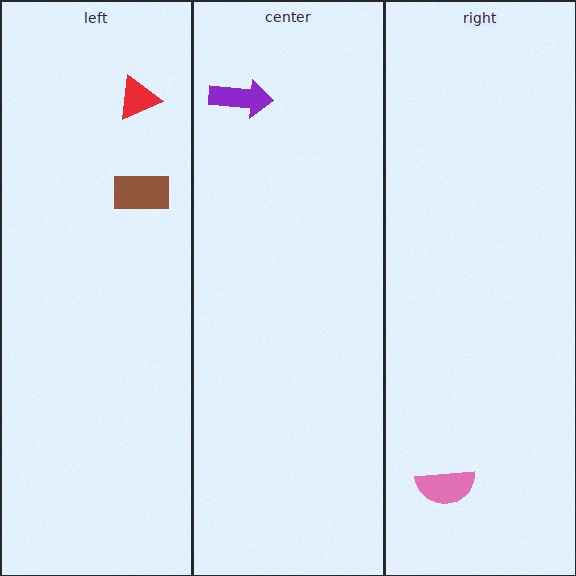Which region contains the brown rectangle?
The left region.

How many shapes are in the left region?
2.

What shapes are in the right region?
The pink semicircle.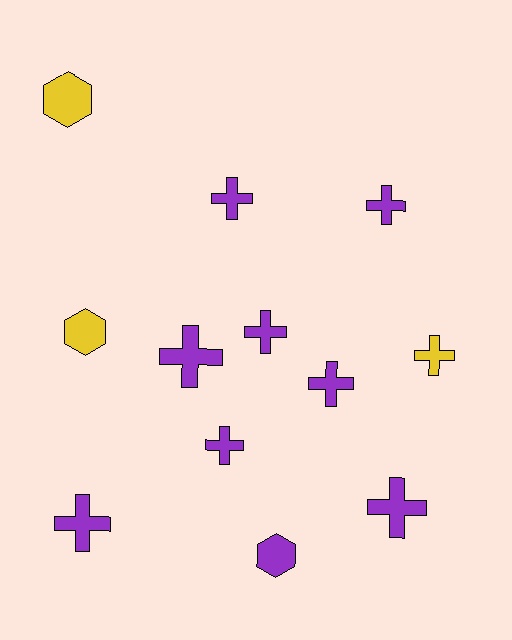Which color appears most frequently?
Purple, with 9 objects.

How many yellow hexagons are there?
There are 2 yellow hexagons.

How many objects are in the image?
There are 12 objects.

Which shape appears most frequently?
Cross, with 9 objects.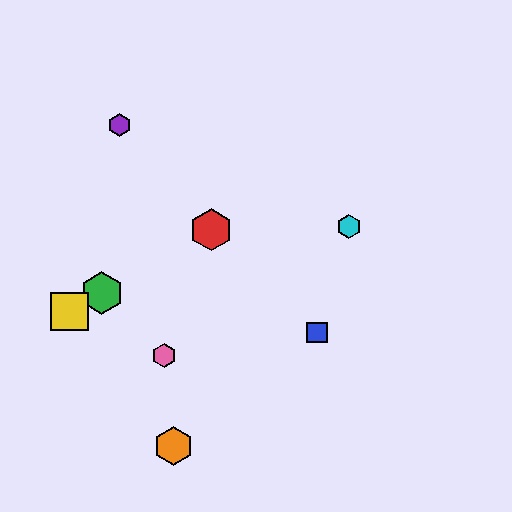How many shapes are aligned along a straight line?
3 shapes (the red hexagon, the green hexagon, the yellow square) are aligned along a straight line.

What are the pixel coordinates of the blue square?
The blue square is at (317, 332).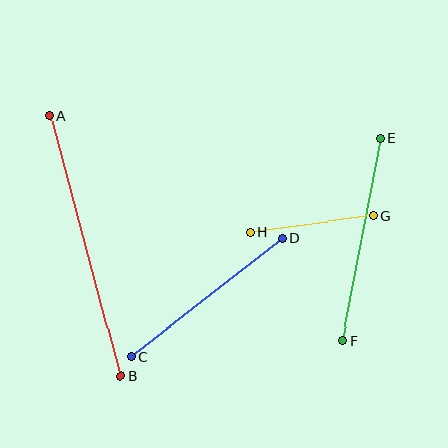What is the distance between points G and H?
The distance is approximately 124 pixels.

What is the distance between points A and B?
The distance is approximately 270 pixels.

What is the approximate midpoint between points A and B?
The midpoint is at approximately (85, 246) pixels.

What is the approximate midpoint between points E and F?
The midpoint is at approximately (361, 240) pixels.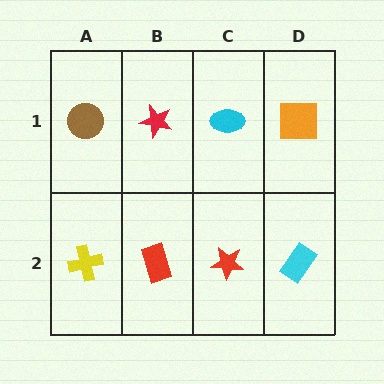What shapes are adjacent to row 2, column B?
A red star (row 1, column B), a yellow cross (row 2, column A), a red star (row 2, column C).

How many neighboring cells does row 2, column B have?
3.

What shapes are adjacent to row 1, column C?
A red star (row 2, column C), a red star (row 1, column B), an orange square (row 1, column D).